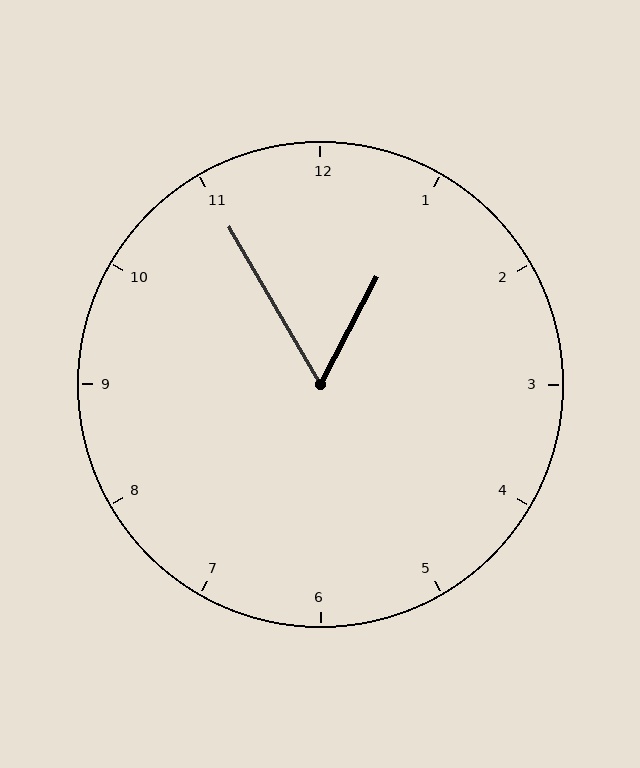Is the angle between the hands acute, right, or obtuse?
It is acute.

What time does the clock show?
12:55.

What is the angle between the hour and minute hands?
Approximately 58 degrees.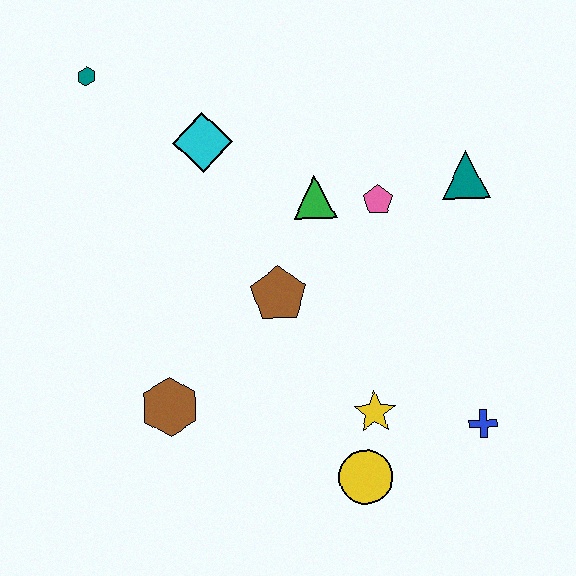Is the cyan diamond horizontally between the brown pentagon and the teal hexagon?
Yes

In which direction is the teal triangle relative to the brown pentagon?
The teal triangle is to the right of the brown pentagon.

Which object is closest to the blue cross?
The yellow star is closest to the blue cross.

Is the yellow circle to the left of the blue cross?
Yes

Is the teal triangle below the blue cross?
No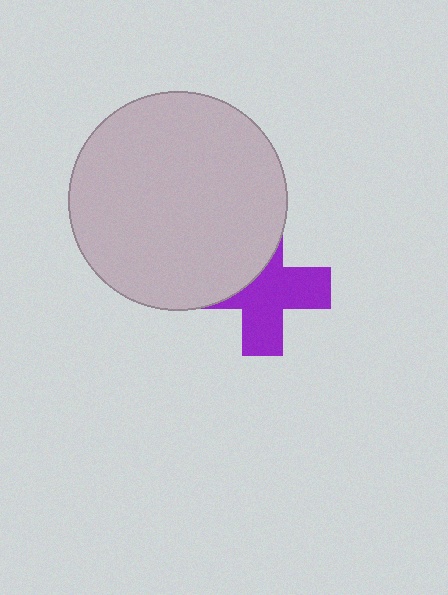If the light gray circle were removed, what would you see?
You would see the complete purple cross.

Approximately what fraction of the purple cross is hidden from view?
Roughly 38% of the purple cross is hidden behind the light gray circle.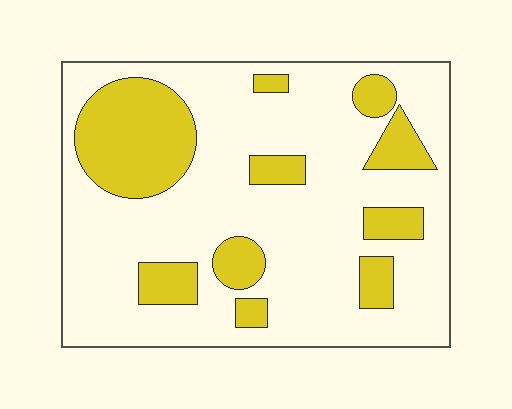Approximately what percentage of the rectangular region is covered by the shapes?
Approximately 25%.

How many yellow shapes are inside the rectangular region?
10.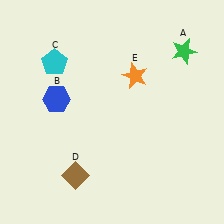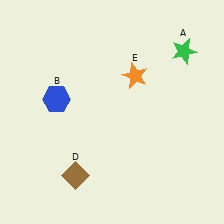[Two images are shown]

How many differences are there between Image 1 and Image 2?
There is 1 difference between the two images.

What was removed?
The cyan pentagon (C) was removed in Image 2.